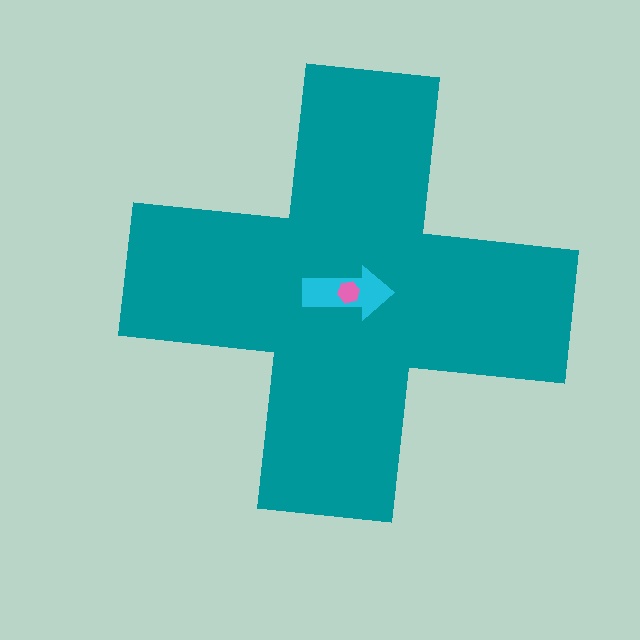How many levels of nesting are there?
3.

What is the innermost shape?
The pink hexagon.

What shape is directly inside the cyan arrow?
The pink hexagon.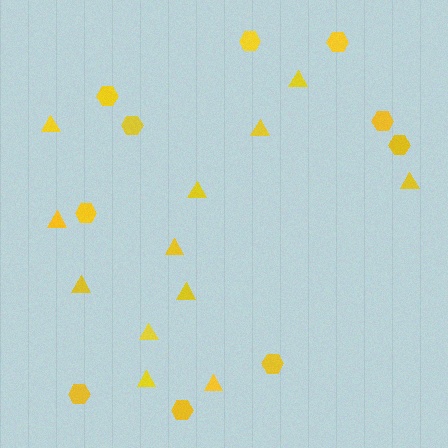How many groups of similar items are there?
There are 2 groups: one group of triangles (12) and one group of hexagons (10).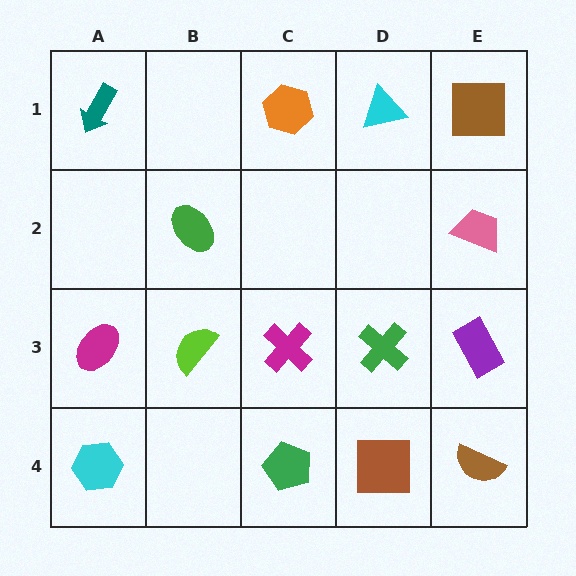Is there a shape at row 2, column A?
No, that cell is empty.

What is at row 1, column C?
An orange hexagon.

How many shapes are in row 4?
4 shapes.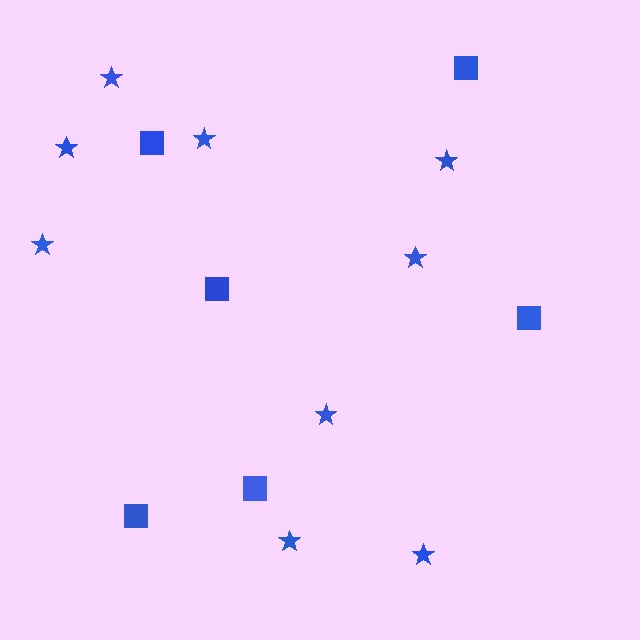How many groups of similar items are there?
There are 2 groups: one group of squares (6) and one group of stars (9).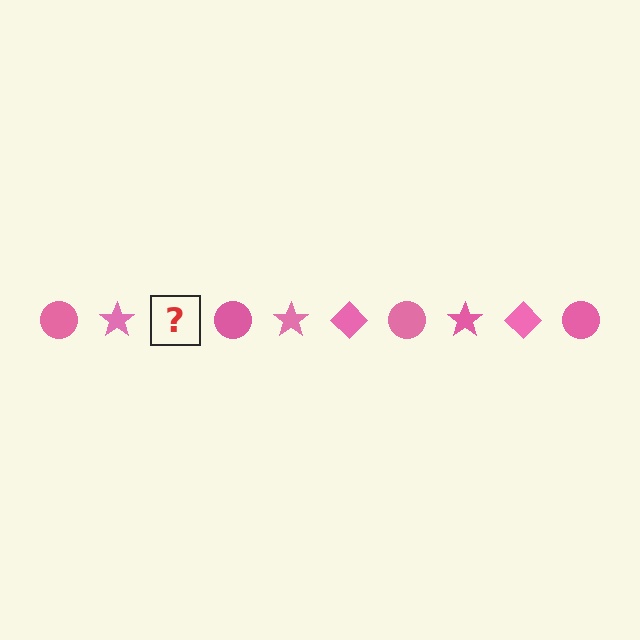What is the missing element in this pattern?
The missing element is a pink diamond.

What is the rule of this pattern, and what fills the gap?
The rule is that the pattern cycles through circle, star, diamond shapes in pink. The gap should be filled with a pink diamond.